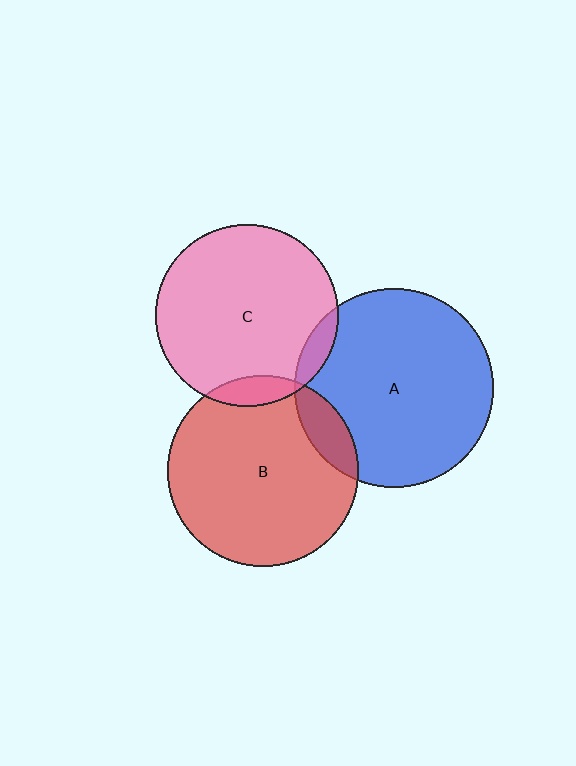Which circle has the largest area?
Circle A (blue).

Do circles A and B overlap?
Yes.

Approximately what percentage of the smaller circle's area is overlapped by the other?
Approximately 10%.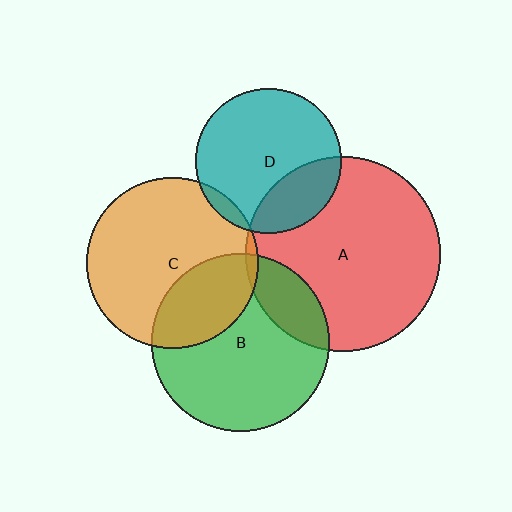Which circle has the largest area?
Circle A (red).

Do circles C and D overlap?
Yes.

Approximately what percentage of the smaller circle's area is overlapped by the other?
Approximately 5%.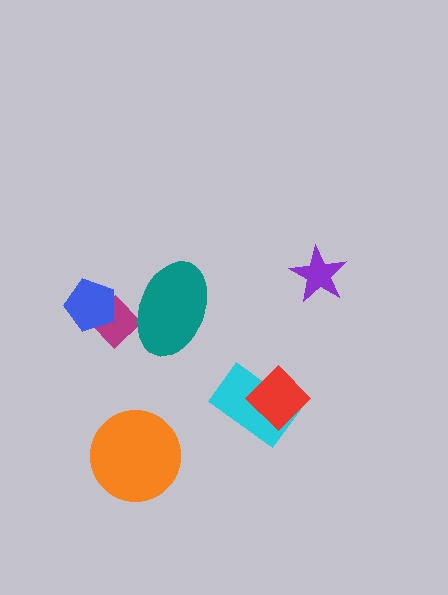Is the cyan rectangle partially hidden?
Yes, it is partially covered by another shape.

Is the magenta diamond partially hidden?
Yes, it is partially covered by another shape.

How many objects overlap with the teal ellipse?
1 object overlaps with the teal ellipse.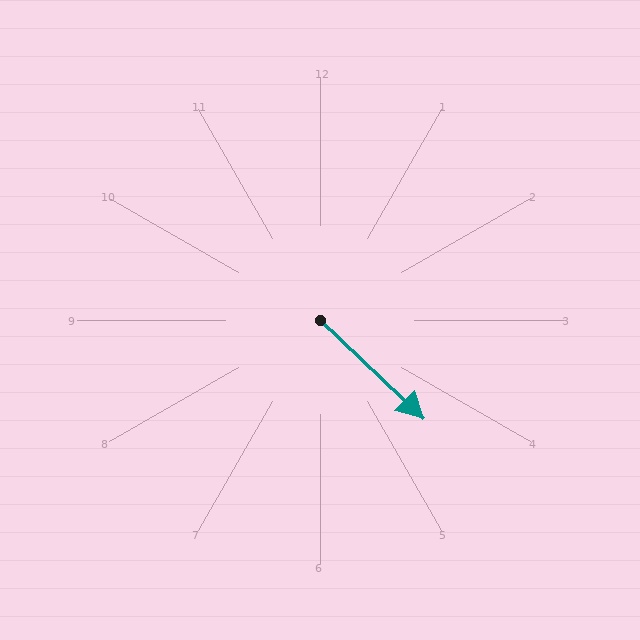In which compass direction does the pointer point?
Southeast.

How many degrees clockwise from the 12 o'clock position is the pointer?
Approximately 134 degrees.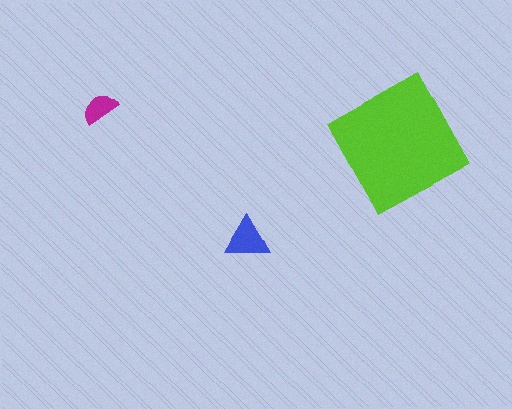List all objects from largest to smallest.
The lime square, the blue triangle, the magenta semicircle.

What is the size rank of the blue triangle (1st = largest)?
2nd.